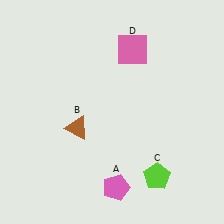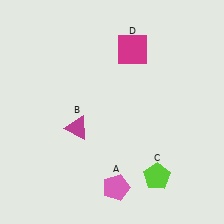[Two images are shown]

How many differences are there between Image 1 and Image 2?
There are 2 differences between the two images.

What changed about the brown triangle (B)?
In Image 1, B is brown. In Image 2, it changed to magenta.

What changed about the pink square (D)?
In Image 1, D is pink. In Image 2, it changed to magenta.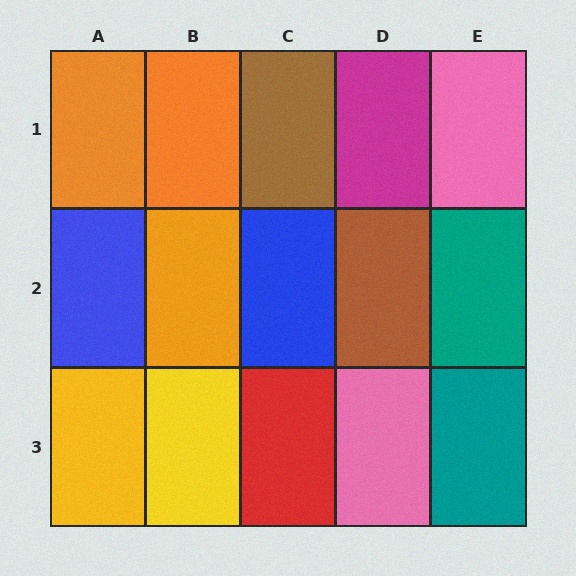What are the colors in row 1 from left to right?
Orange, orange, brown, magenta, pink.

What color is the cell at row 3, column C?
Red.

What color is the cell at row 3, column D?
Pink.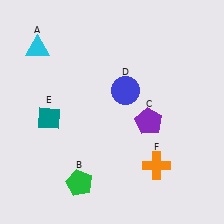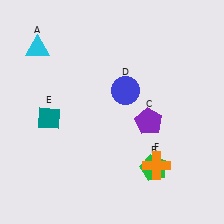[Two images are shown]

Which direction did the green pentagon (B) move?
The green pentagon (B) moved right.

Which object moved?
The green pentagon (B) moved right.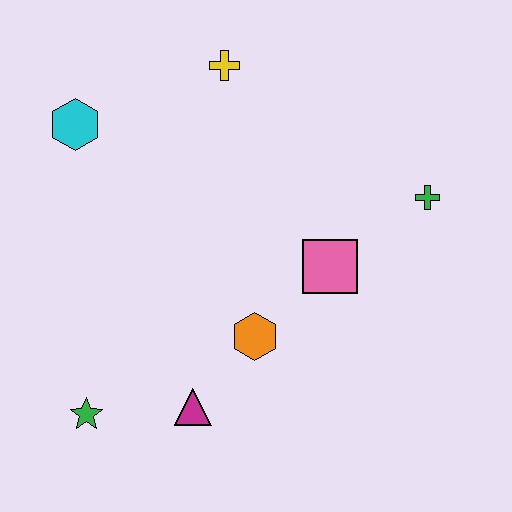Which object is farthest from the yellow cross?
The green star is farthest from the yellow cross.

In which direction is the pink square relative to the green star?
The pink square is to the right of the green star.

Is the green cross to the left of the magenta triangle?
No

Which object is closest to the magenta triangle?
The orange hexagon is closest to the magenta triangle.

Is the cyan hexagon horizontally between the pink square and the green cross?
No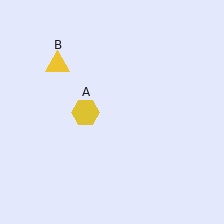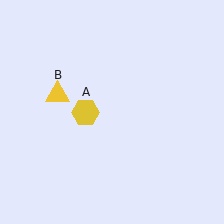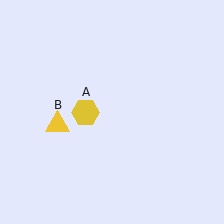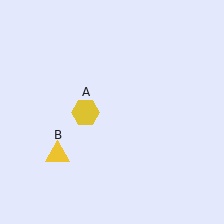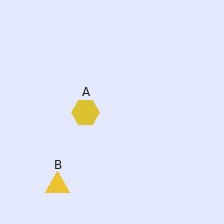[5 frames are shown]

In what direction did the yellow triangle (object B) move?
The yellow triangle (object B) moved down.